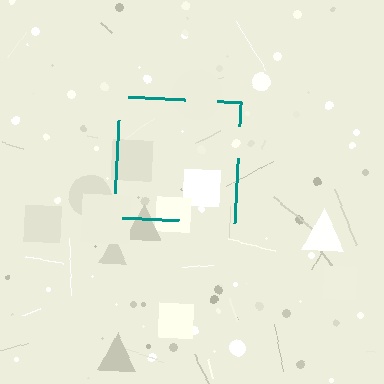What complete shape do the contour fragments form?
The contour fragments form a square.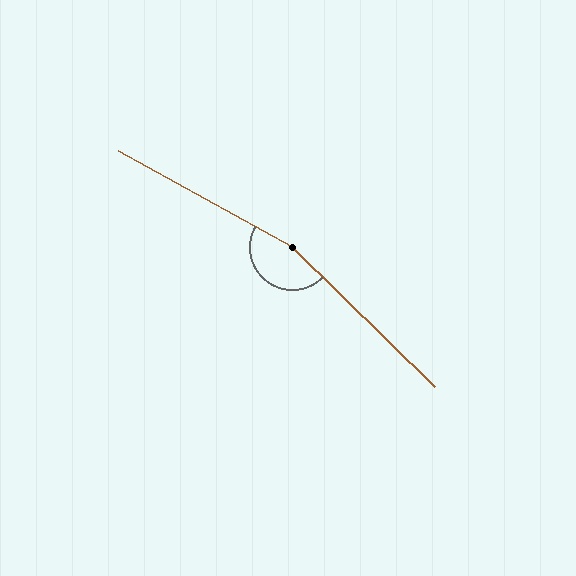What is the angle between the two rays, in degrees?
Approximately 164 degrees.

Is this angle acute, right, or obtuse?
It is obtuse.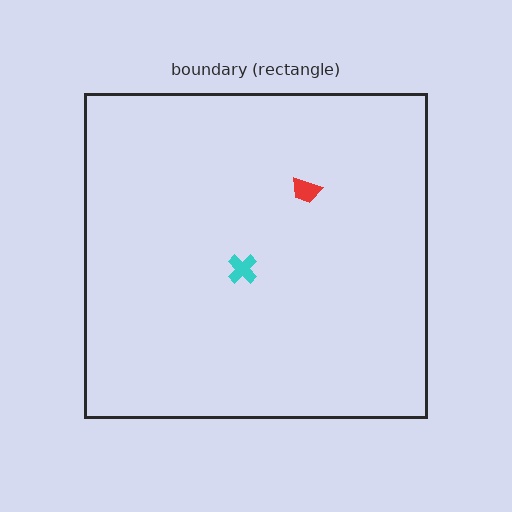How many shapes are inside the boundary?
2 inside, 0 outside.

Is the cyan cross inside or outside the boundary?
Inside.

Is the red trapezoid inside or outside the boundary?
Inside.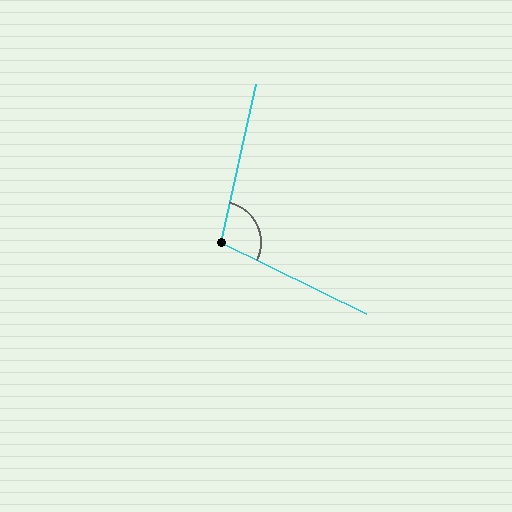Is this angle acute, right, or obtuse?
It is obtuse.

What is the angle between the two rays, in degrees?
Approximately 103 degrees.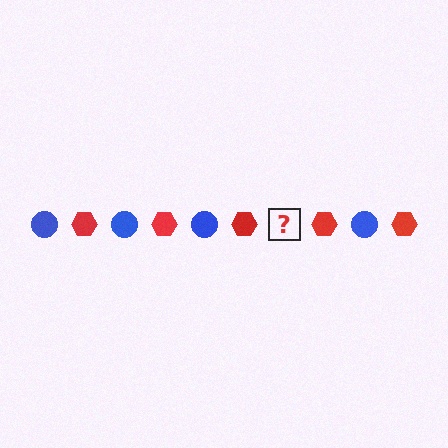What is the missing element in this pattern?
The missing element is a blue circle.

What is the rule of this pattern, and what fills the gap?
The rule is that the pattern alternates between blue circle and red hexagon. The gap should be filled with a blue circle.